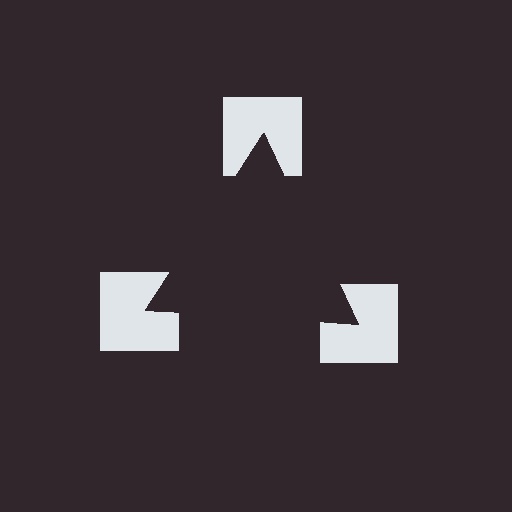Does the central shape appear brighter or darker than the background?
It typically appears slightly darker than the background, even though no actual brightness change is drawn.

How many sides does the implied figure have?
3 sides.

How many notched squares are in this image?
There are 3 — one at each vertex of the illusory triangle.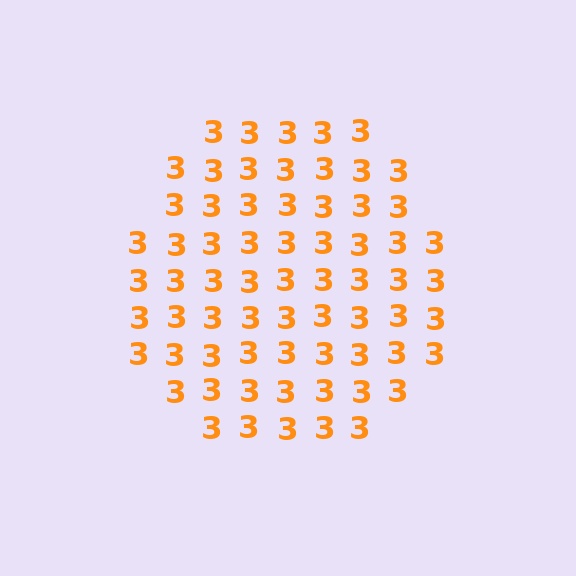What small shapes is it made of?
It is made of small digit 3's.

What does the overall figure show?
The overall figure shows a hexagon.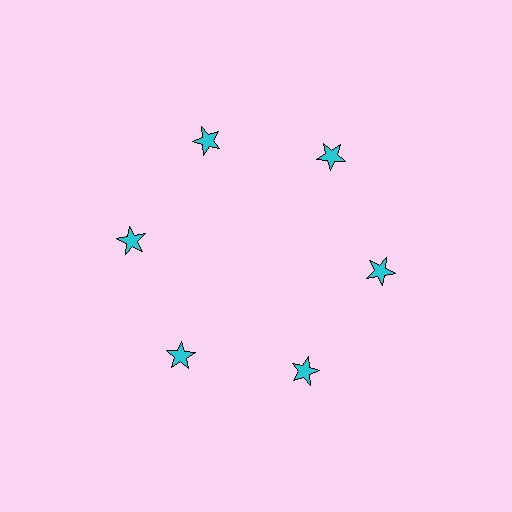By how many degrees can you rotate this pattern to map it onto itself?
The pattern maps onto itself every 60 degrees of rotation.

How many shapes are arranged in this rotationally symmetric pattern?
There are 6 shapes, arranged in 6 groups of 1.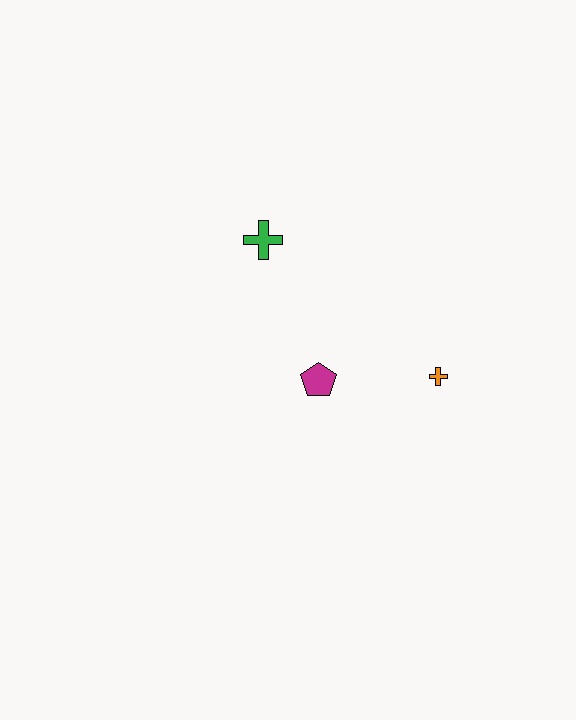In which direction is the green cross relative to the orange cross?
The green cross is to the left of the orange cross.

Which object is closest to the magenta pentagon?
The orange cross is closest to the magenta pentagon.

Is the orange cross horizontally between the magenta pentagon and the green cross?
No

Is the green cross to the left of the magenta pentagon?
Yes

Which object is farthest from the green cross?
The orange cross is farthest from the green cross.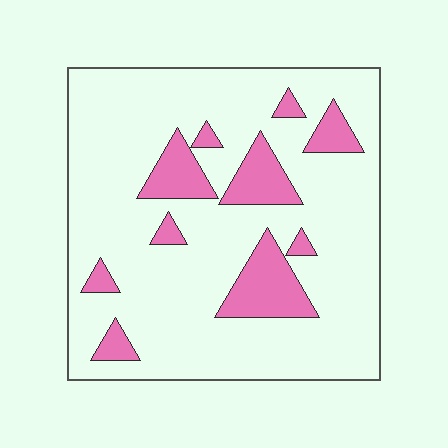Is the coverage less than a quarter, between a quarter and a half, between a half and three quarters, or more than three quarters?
Less than a quarter.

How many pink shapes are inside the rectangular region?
10.